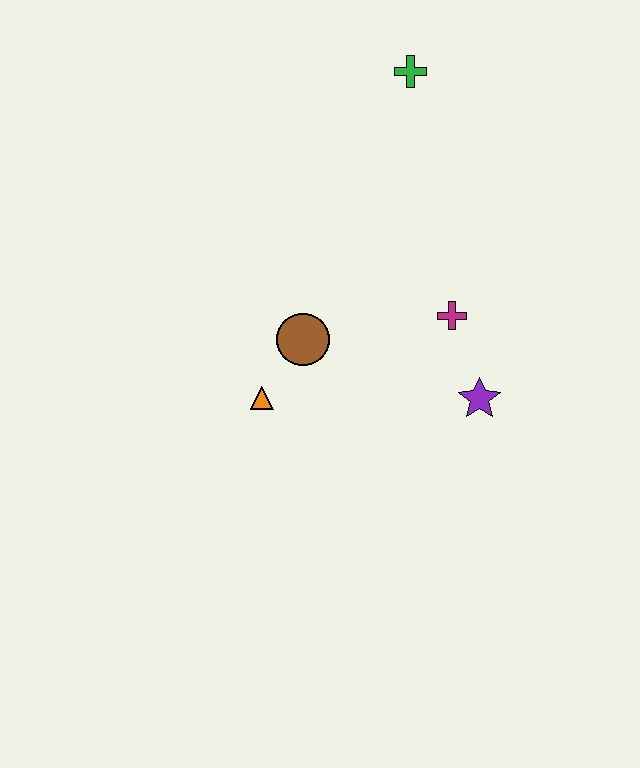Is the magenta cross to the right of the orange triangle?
Yes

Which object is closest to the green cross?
The magenta cross is closest to the green cross.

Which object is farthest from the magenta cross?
The green cross is farthest from the magenta cross.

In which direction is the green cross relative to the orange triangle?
The green cross is above the orange triangle.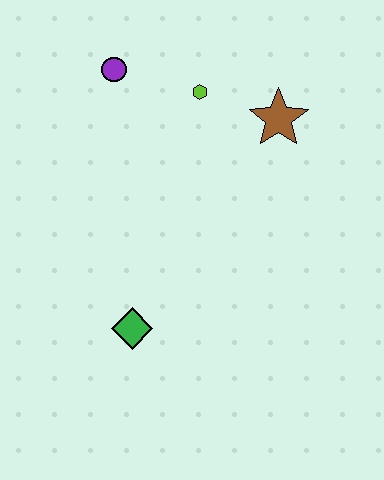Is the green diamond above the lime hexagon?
No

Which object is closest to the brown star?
The lime hexagon is closest to the brown star.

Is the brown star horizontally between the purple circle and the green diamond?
No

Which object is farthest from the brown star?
The green diamond is farthest from the brown star.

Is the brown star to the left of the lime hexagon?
No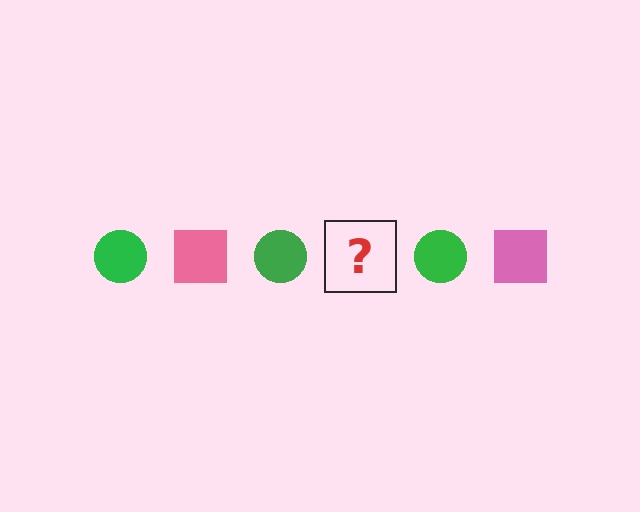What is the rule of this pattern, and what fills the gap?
The rule is that the pattern alternates between green circle and pink square. The gap should be filled with a pink square.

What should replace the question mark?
The question mark should be replaced with a pink square.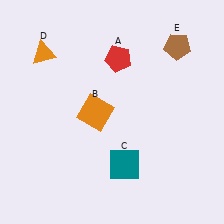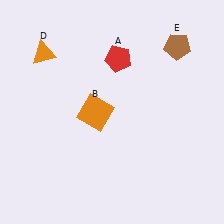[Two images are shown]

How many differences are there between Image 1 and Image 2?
There is 1 difference between the two images.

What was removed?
The teal square (C) was removed in Image 2.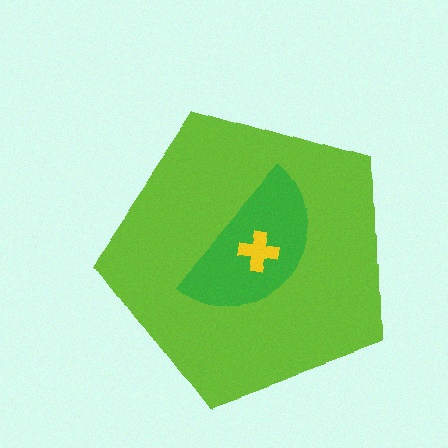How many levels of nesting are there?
3.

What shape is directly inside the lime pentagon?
The green semicircle.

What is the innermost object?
The yellow cross.